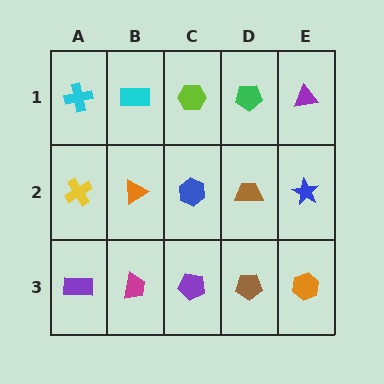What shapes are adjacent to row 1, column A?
A yellow cross (row 2, column A), a cyan rectangle (row 1, column B).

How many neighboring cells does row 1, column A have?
2.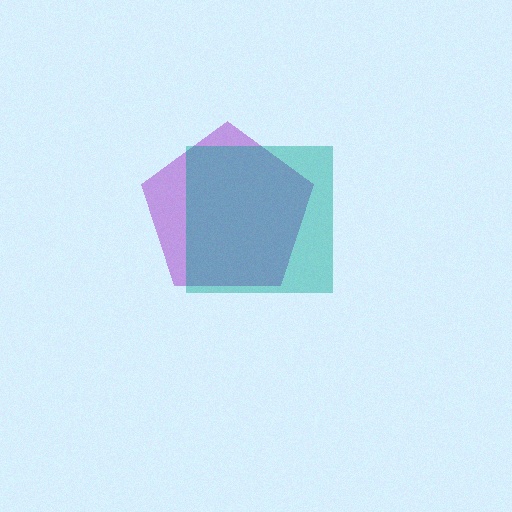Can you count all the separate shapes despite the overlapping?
Yes, there are 2 separate shapes.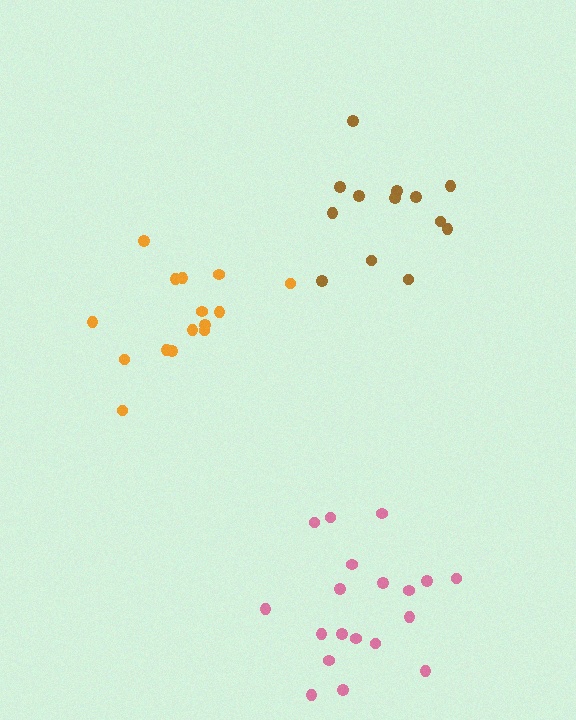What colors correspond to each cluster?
The clusters are colored: brown, pink, orange.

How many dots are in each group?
Group 1: 13 dots, Group 2: 19 dots, Group 3: 15 dots (47 total).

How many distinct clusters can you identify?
There are 3 distinct clusters.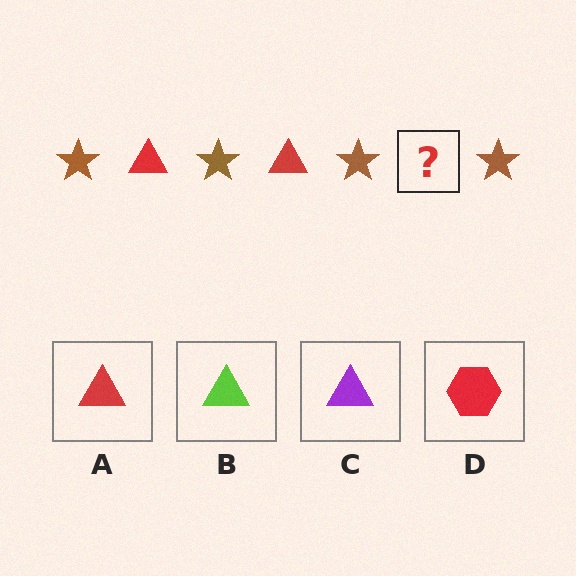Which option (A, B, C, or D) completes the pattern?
A.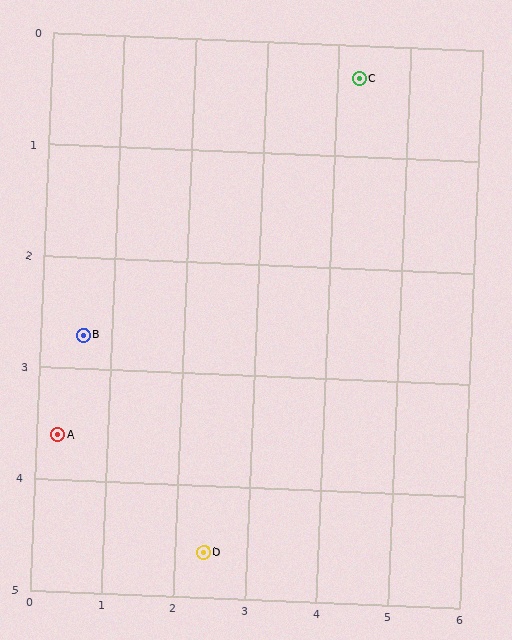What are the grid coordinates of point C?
Point C is at approximately (4.3, 0.3).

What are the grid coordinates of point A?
Point A is at approximately (0.3, 3.6).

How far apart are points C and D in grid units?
Points C and D are about 4.7 grid units apart.